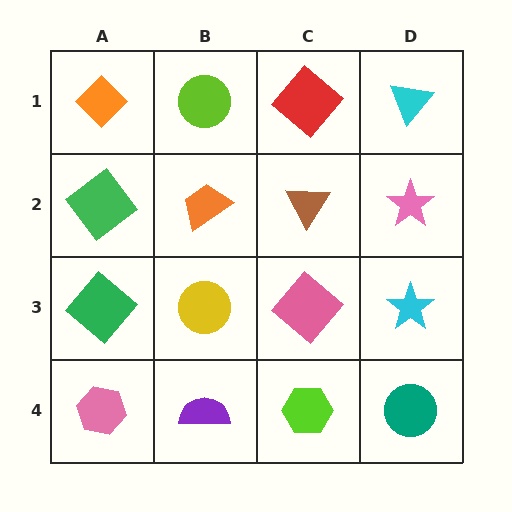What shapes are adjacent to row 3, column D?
A pink star (row 2, column D), a teal circle (row 4, column D), a pink diamond (row 3, column C).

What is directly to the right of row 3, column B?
A pink diamond.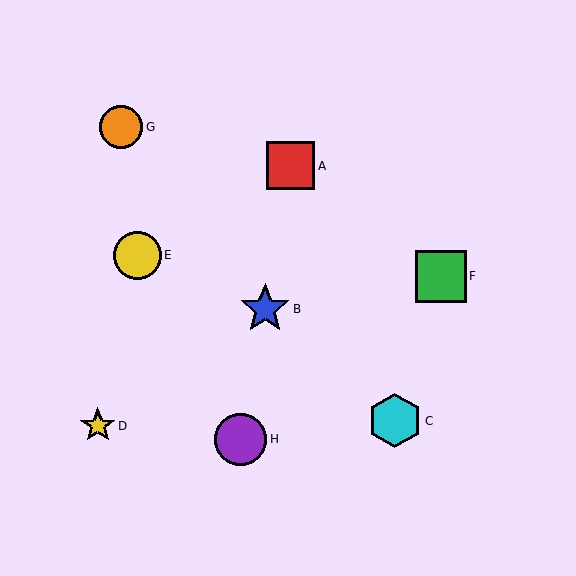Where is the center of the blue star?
The center of the blue star is at (265, 309).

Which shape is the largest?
The cyan hexagon (labeled C) is the largest.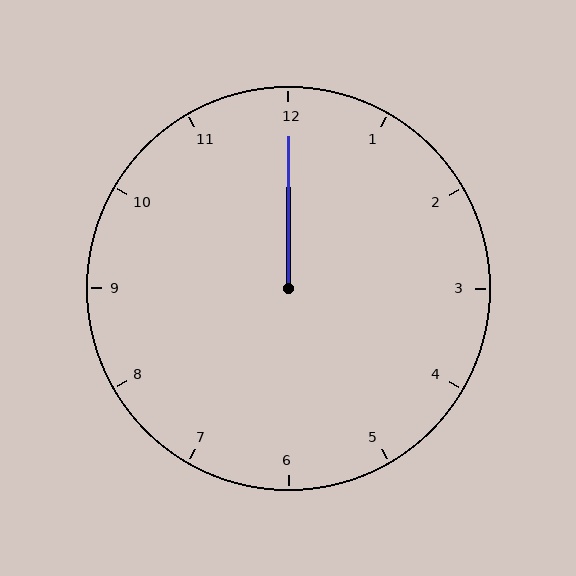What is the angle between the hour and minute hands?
Approximately 0 degrees.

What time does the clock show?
12:00.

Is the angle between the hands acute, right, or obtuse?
It is acute.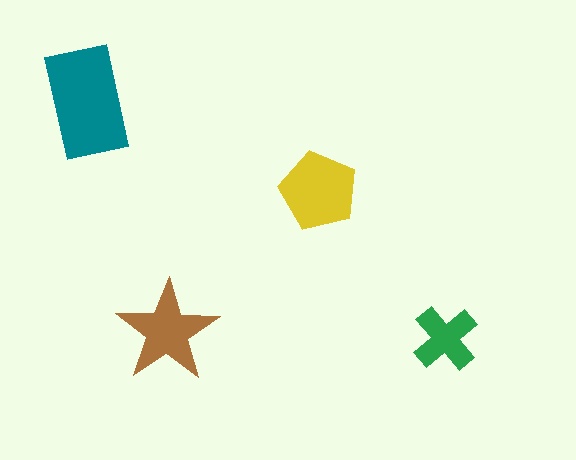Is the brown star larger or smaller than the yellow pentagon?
Smaller.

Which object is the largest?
The teal rectangle.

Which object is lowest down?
The green cross is bottommost.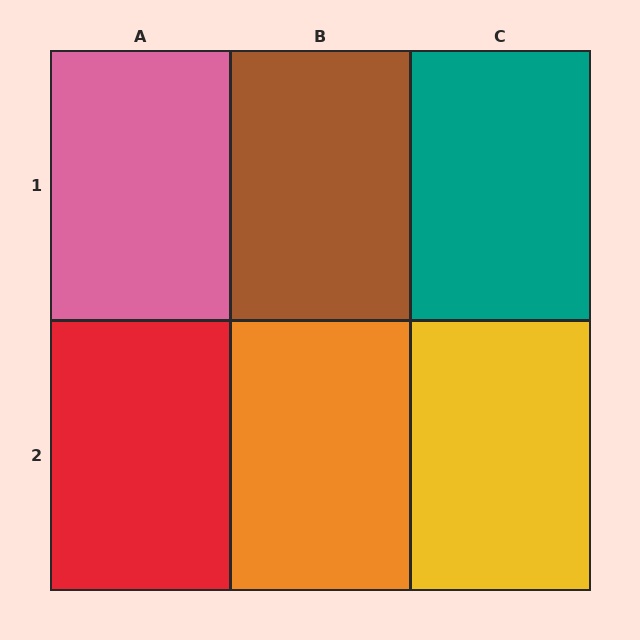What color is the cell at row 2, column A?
Red.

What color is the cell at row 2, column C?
Yellow.